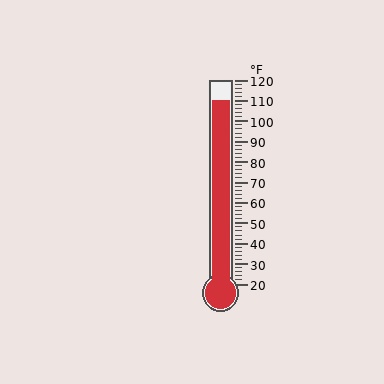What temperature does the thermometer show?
The thermometer shows approximately 110°F.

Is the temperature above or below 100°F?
The temperature is above 100°F.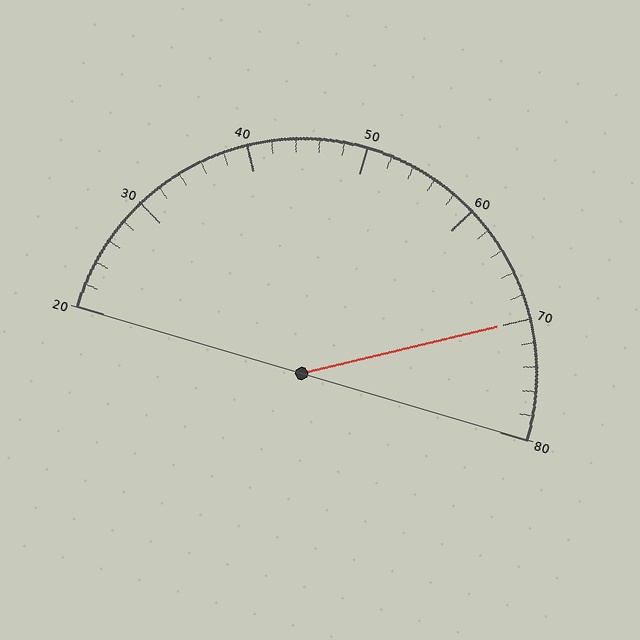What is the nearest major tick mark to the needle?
The nearest major tick mark is 70.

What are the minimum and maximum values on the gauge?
The gauge ranges from 20 to 80.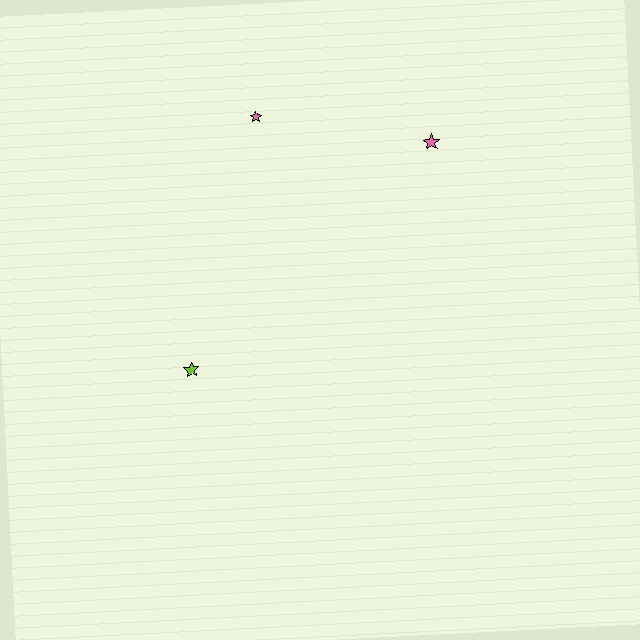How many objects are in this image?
There are 3 objects.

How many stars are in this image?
There are 3 stars.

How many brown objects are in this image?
There are no brown objects.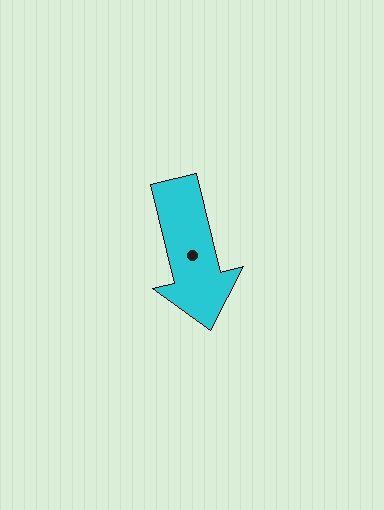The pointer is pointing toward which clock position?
Roughly 6 o'clock.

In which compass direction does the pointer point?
South.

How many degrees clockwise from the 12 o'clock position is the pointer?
Approximately 166 degrees.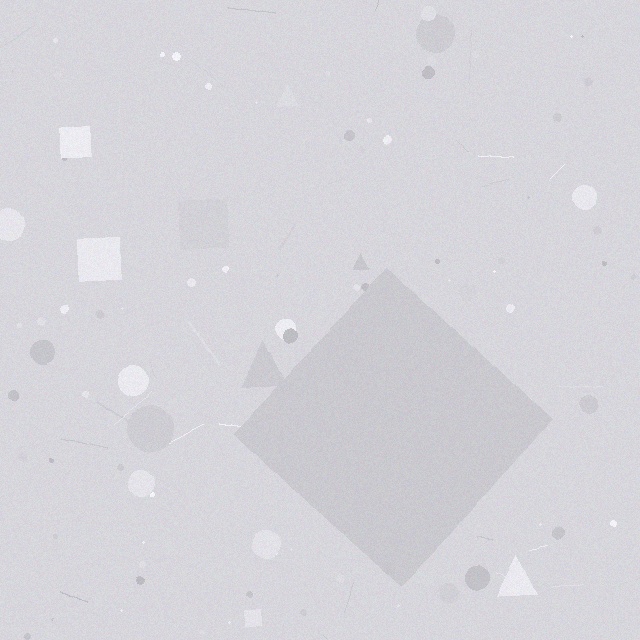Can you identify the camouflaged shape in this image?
The camouflaged shape is a diamond.